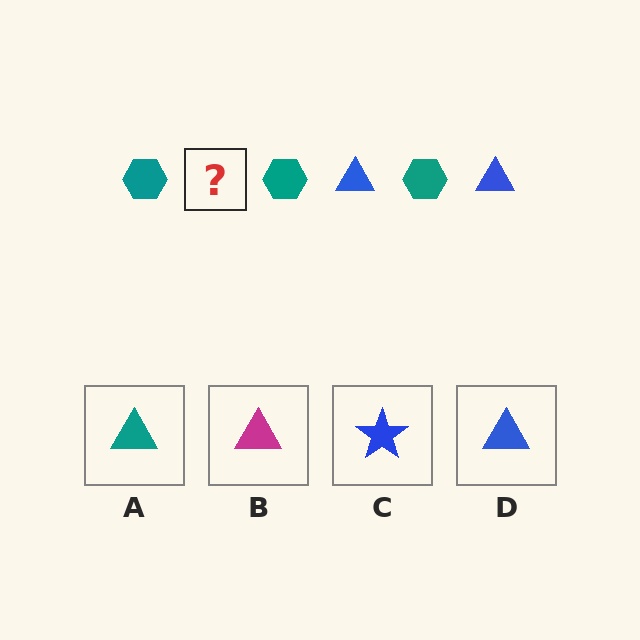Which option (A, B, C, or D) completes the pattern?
D.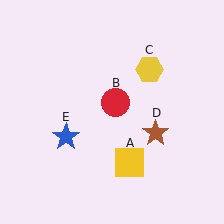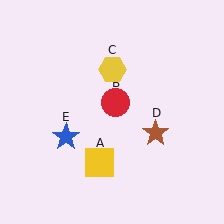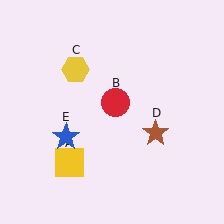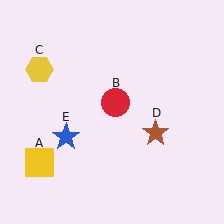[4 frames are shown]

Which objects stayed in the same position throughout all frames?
Red circle (object B) and brown star (object D) and blue star (object E) remained stationary.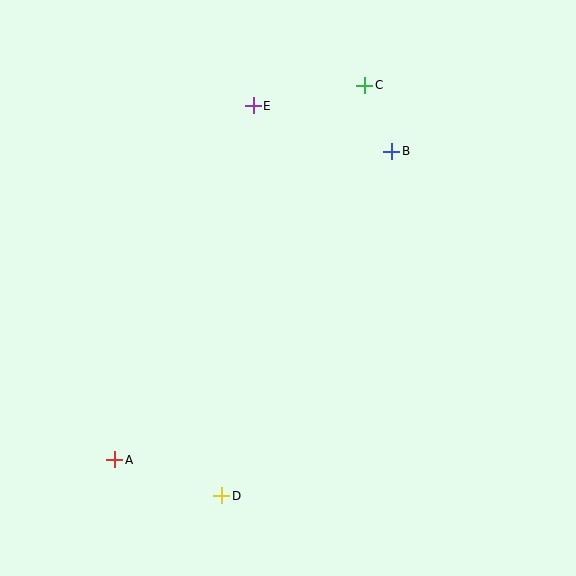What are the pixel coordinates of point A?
Point A is at (115, 460).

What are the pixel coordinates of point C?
Point C is at (365, 85).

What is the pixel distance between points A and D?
The distance between A and D is 113 pixels.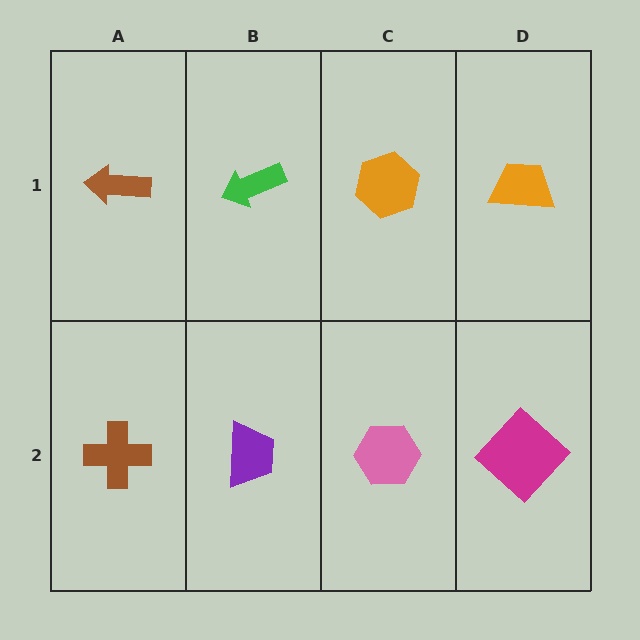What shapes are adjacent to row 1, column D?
A magenta diamond (row 2, column D), an orange hexagon (row 1, column C).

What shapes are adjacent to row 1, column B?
A purple trapezoid (row 2, column B), a brown arrow (row 1, column A), an orange hexagon (row 1, column C).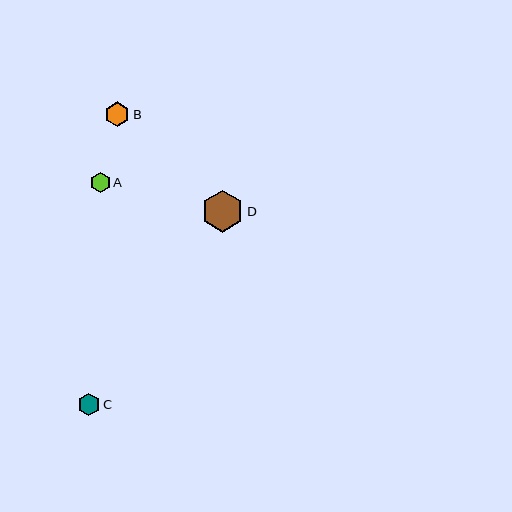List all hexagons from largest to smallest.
From largest to smallest: D, B, C, A.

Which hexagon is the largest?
Hexagon D is the largest with a size of approximately 42 pixels.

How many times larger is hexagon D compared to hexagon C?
Hexagon D is approximately 1.9 times the size of hexagon C.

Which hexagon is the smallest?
Hexagon A is the smallest with a size of approximately 20 pixels.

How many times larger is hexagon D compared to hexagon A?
Hexagon D is approximately 2.1 times the size of hexagon A.